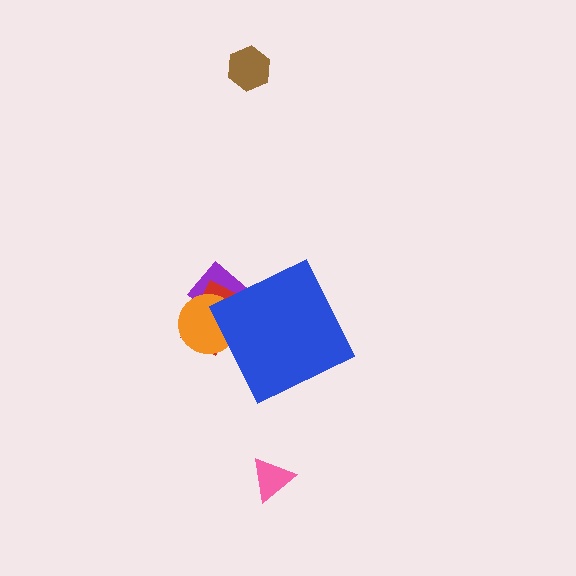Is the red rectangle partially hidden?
Yes, the red rectangle is partially hidden behind the blue diamond.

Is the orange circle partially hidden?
Yes, the orange circle is partially hidden behind the blue diamond.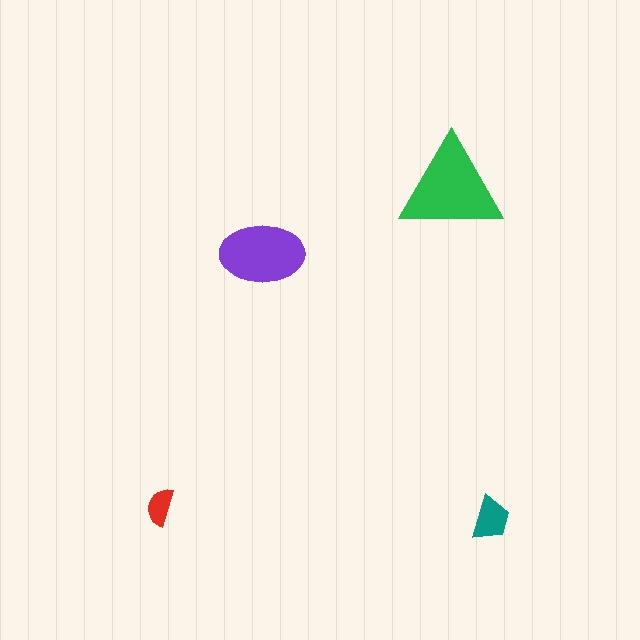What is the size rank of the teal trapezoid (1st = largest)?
3rd.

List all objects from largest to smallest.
The green triangle, the purple ellipse, the teal trapezoid, the red semicircle.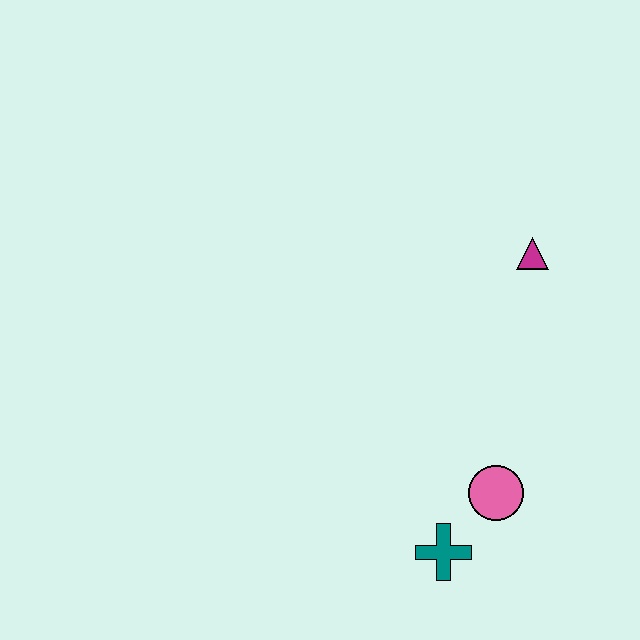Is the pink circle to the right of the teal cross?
Yes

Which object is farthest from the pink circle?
The magenta triangle is farthest from the pink circle.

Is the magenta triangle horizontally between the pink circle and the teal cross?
No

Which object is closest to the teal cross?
The pink circle is closest to the teal cross.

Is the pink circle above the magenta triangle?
No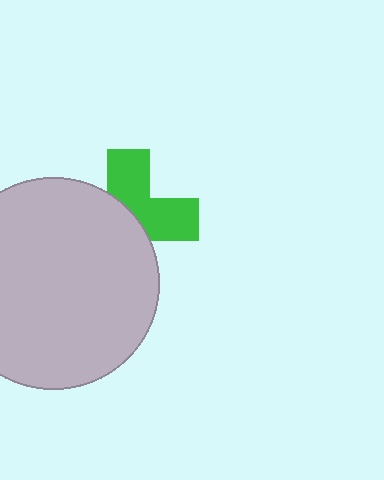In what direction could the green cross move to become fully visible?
The green cross could move toward the upper-right. That would shift it out from behind the light gray circle entirely.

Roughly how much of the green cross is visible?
About half of it is visible (roughly 46%).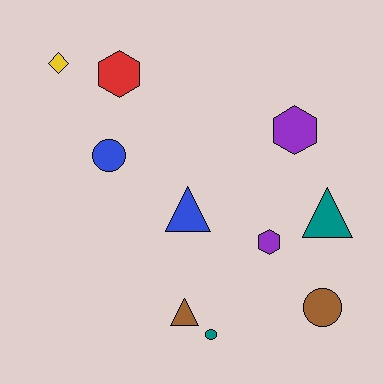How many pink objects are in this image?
There are no pink objects.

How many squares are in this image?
There are no squares.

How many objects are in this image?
There are 10 objects.